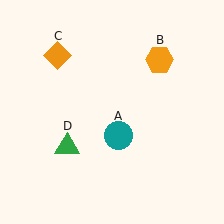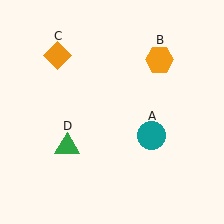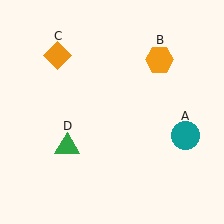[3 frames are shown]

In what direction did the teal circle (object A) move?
The teal circle (object A) moved right.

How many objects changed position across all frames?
1 object changed position: teal circle (object A).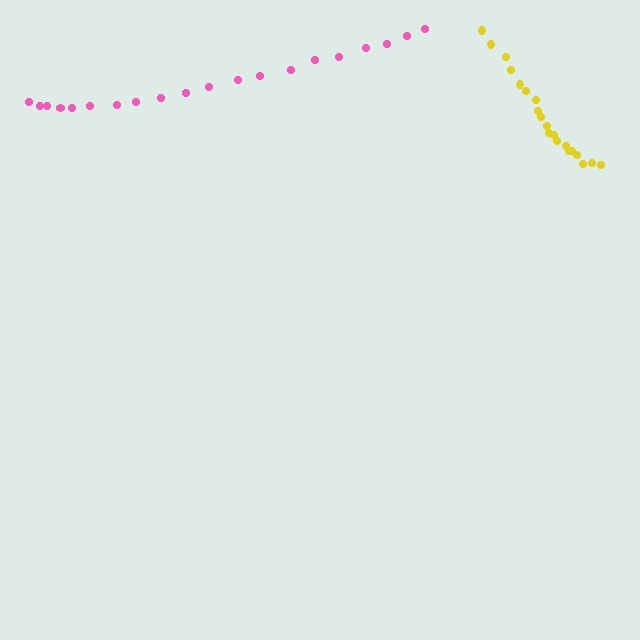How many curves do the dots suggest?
There are 2 distinct paths.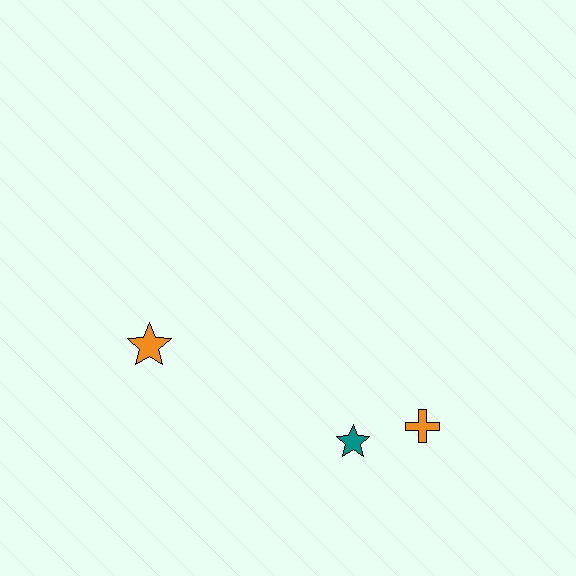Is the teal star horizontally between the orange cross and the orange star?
Yes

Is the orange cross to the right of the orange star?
Yes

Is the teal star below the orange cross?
Yes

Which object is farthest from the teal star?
The orange star is farthest from the teal star.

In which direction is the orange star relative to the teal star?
The orange star is to the left of the teal star.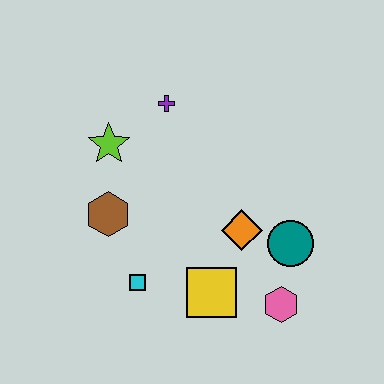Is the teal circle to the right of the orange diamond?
Yes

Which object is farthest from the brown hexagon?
The pink hexagon is farthest from the brown hexagon.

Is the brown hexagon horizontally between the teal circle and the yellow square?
No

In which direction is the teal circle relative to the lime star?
The teal circle is to the right of the lime star.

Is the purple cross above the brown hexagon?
Yes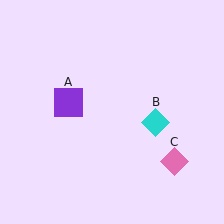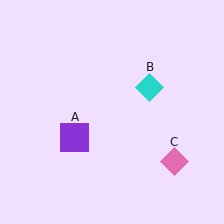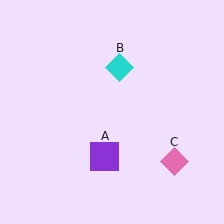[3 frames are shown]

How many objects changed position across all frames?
2 objects changed position: purple square (object A), cyan diamond (object B).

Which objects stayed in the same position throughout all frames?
Pink diamond (object C) remained stationary.